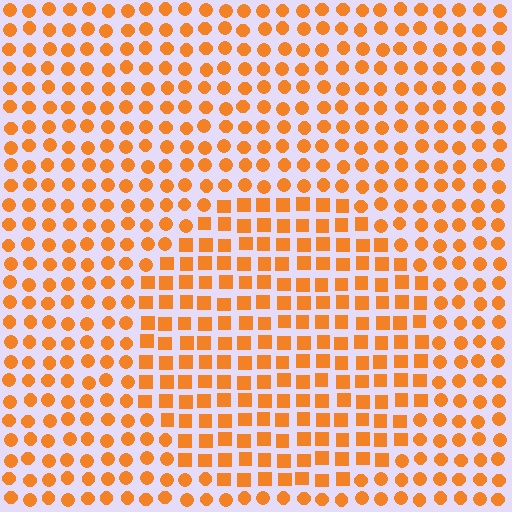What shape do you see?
I see a circle.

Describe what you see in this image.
The image is filled with small orange elements arranged in a uniform grid. A circle-shaped region contains squares, while the surrounding area contains circles. The boundary is defined purely by the change in element shape.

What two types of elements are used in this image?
The image uses squares inside the circle region and circles outside it.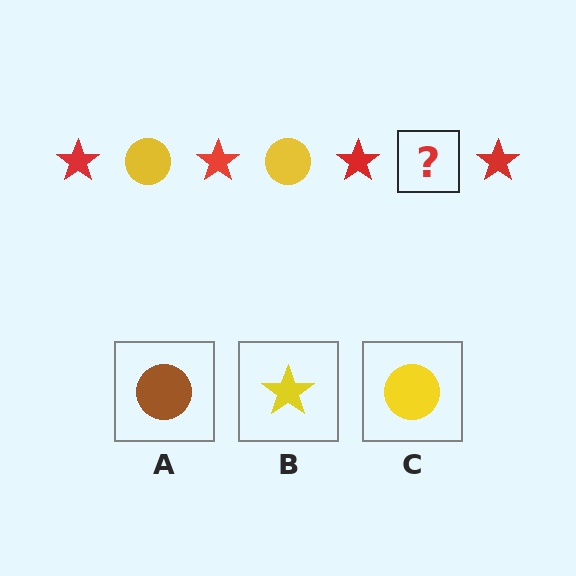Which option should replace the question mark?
Option C.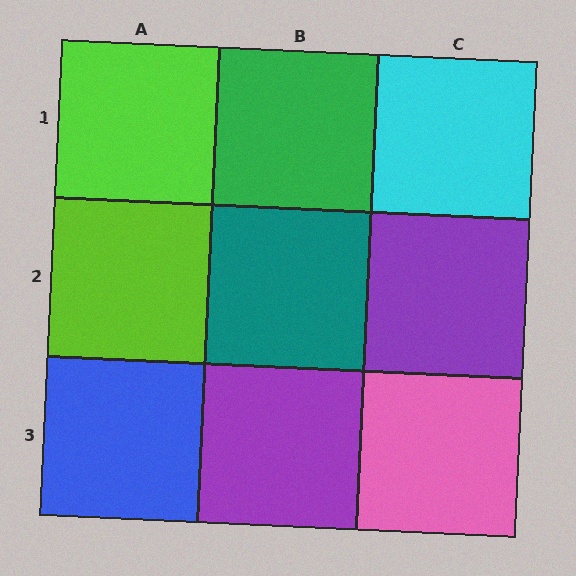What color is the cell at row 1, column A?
Lime.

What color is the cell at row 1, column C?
Cyan.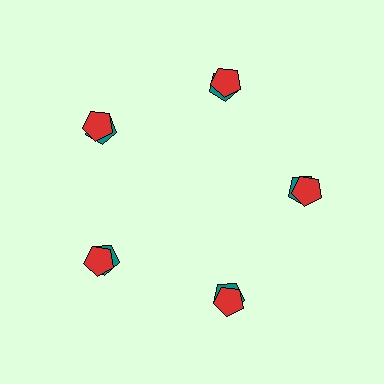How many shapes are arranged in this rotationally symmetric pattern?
There are 10 shapes, arranged in 5 groups of 2.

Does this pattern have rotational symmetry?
Yes, this pattern has 5-fold rotational symmetry. It looks the same after rotating 72 degrees around the center.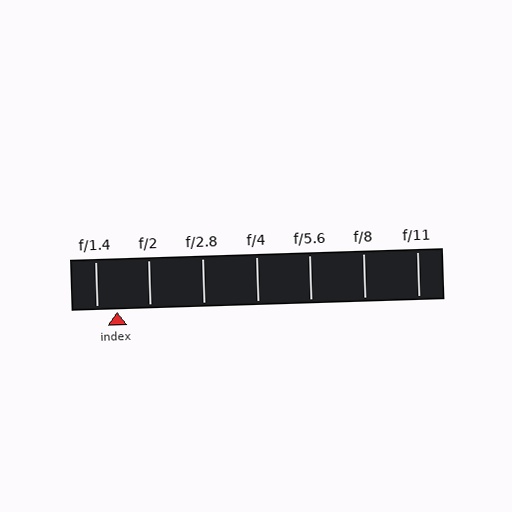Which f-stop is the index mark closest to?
The index mark is closest to f/1.4.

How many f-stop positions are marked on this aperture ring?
There are 7 f-stop positions marked.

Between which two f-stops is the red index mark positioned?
The index mark is between f/1.4 and f/2.